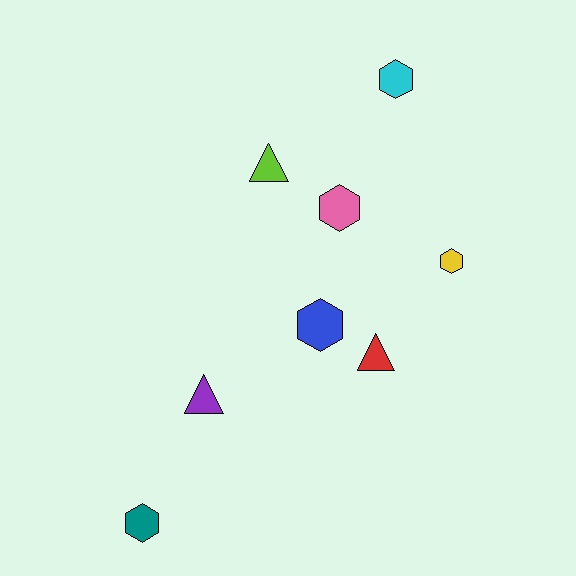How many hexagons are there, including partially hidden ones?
There are 5 hexagons.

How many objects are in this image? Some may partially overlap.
There are 8 objects.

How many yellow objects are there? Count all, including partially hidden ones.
There is 1 yellow object.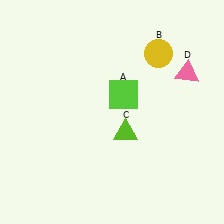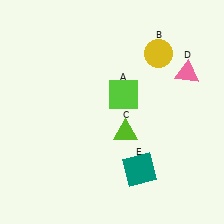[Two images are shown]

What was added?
A teal square (E) was added in Image 2.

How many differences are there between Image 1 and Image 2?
There is 1 difference between the two images.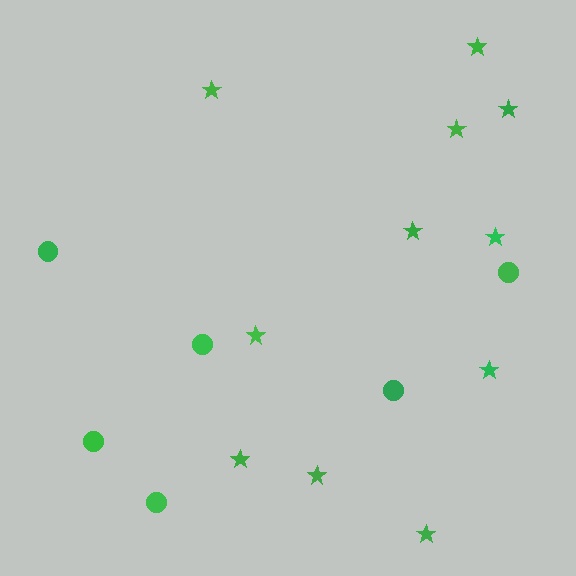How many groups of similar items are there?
There are 2 groups: one group of stars (11) and one group of circles (6).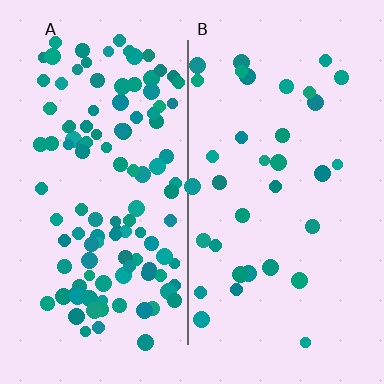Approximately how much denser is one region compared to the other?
Approximately 3.4× — region A over region B.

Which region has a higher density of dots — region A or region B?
A (the left).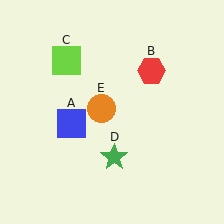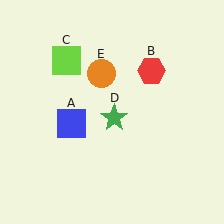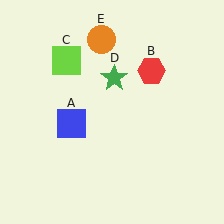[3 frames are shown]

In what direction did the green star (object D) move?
The green star (object D) moved up.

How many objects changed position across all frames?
2 objects changed position: green star (object D), orange circle (object E).